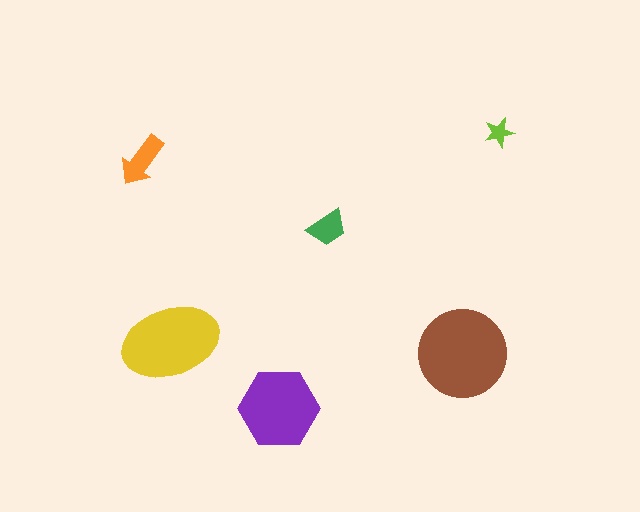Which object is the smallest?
The lime star.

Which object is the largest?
The brown circle.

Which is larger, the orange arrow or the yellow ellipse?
The yellow ellipse.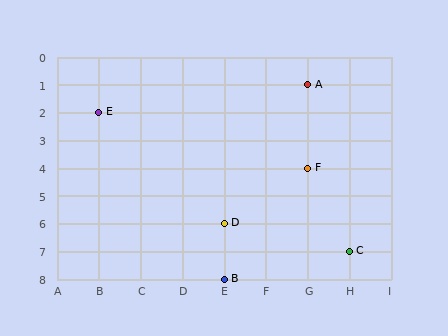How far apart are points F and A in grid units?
Points F and A are 3 rows apart.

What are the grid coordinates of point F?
Point F is at grid coordinates (G, 4).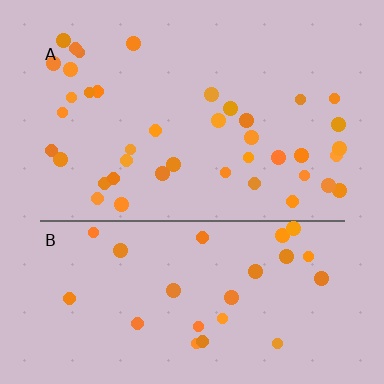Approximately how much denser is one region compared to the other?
Approximately 1.5× — region A over region B.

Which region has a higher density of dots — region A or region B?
A (the top).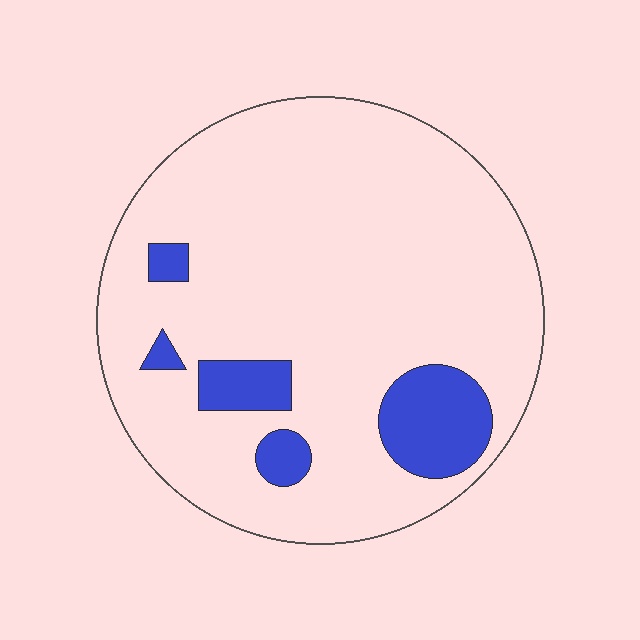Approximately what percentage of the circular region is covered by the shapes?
Approximately 15%.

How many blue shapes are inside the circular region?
5.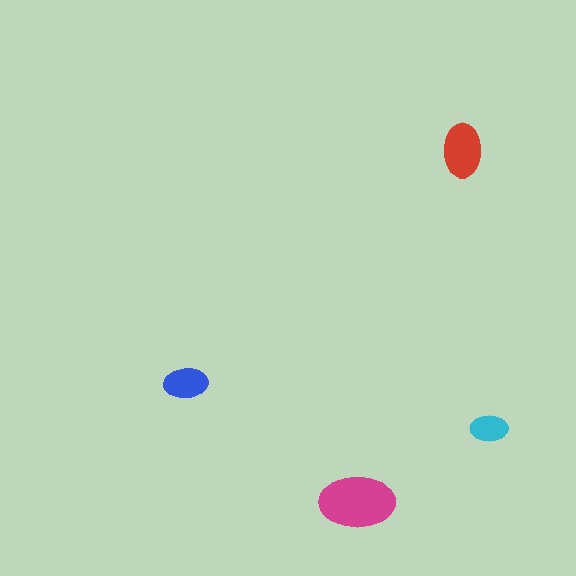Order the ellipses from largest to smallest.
the magenta one, the red one, the blue one, the cyan one.